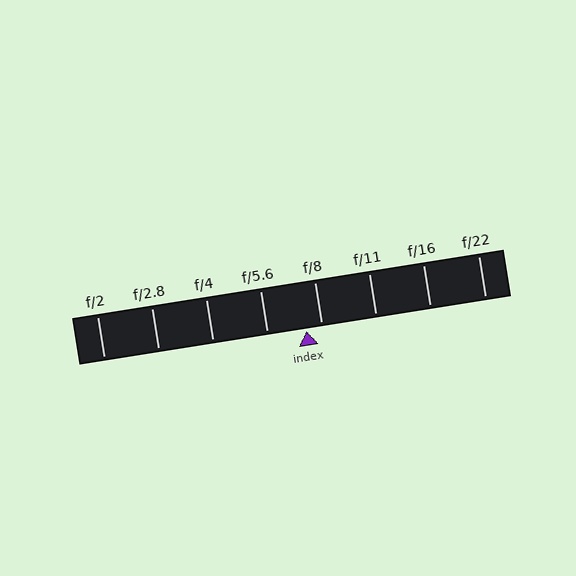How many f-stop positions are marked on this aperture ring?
There are 8 f-stop positions marked.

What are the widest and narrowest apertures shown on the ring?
The widest aperture shown is f/2 and the narrowest is f/22.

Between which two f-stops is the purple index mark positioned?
The index mark is between f/5.6 and f/8.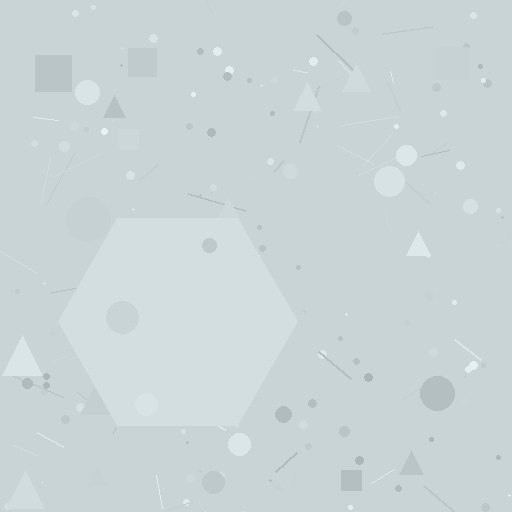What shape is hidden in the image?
A hexagon is hidden in the image.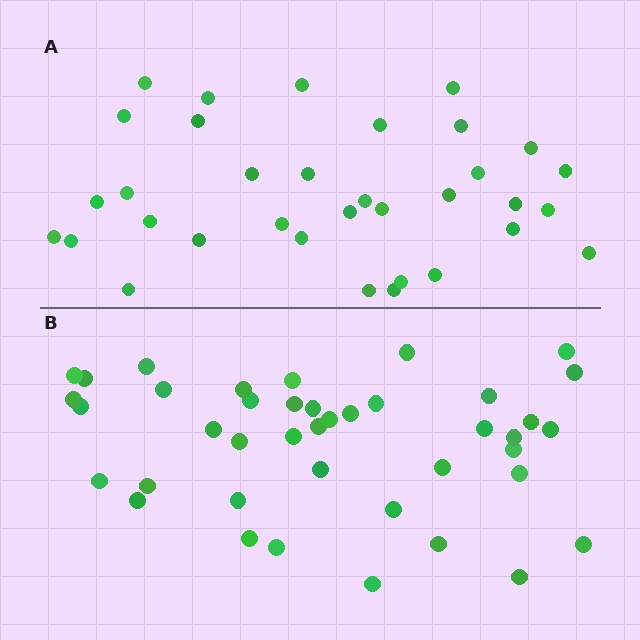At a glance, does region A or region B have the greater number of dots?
Region B (the bottom region) has more dots.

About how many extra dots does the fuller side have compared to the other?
Region B has roughly 8 or so more dots than region A.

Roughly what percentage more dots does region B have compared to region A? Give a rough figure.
About 20% more.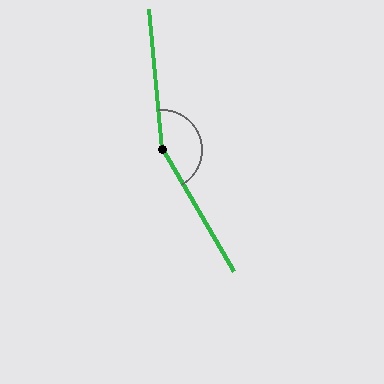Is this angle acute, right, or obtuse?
It is obtuse.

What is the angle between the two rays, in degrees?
Approximately 155 degrees.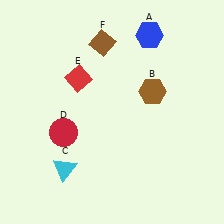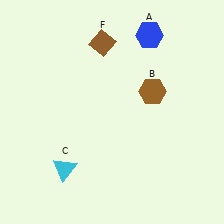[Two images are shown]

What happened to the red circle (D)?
The red circle (D) was removed in Image 2. It was in the bottom-left area of Image 1.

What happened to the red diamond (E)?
The red diamond (E) was removed in Image 2. It was in the top-left area of Image 1.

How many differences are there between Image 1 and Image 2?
There are 2 differences between the two images.